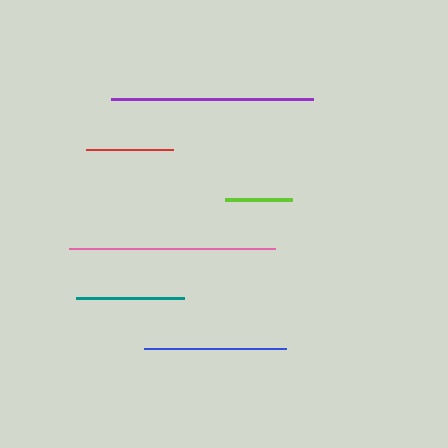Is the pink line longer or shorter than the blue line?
The pink line is longer than the blue line.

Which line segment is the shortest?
The lime line is the shortest at approximately 67 pixels.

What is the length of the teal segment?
The teal segment is approximately 108 pixels long.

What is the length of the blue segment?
The blue segment is approximately 143 pixels long.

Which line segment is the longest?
The pink line is the longest at approximately 206 pixels.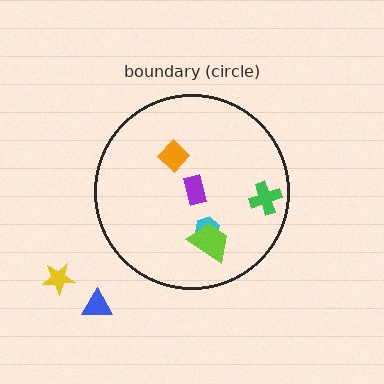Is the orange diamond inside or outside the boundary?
Inside.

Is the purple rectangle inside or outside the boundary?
Inside.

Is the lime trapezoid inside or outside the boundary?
Inside.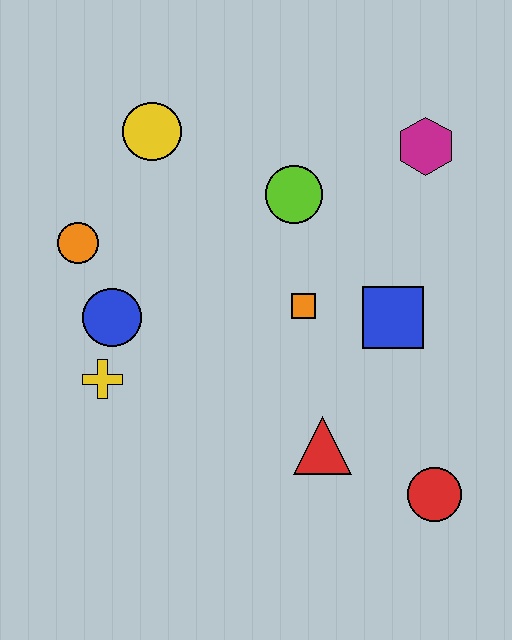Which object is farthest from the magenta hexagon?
The yellow cross is farthest from the magenta hexagon.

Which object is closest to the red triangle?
The red circle is closest to the red triangle.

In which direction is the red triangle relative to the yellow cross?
The red triangle is to the right of the yellow cross.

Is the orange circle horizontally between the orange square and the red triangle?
No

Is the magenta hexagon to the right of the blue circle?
Yes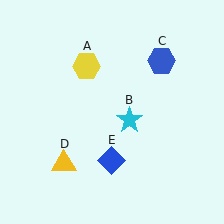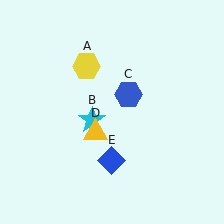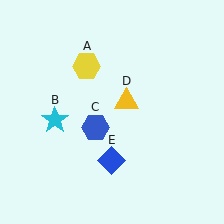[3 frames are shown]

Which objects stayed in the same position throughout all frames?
Yellow hexagon (object A) and blue diamond (object E) remained stationary.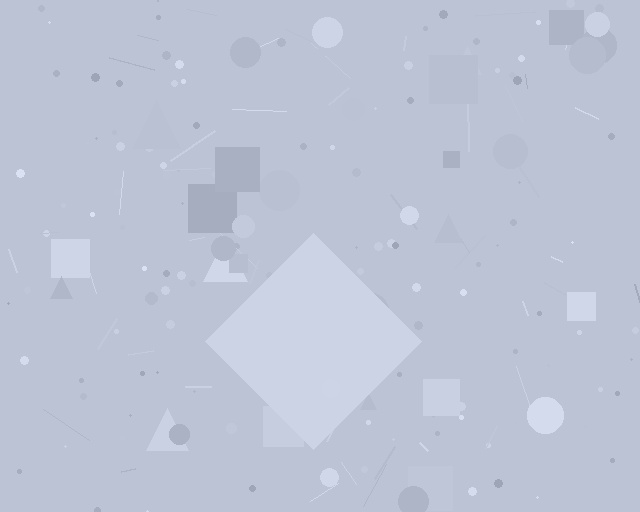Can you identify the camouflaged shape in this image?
The camouflaged shape is a diamond.